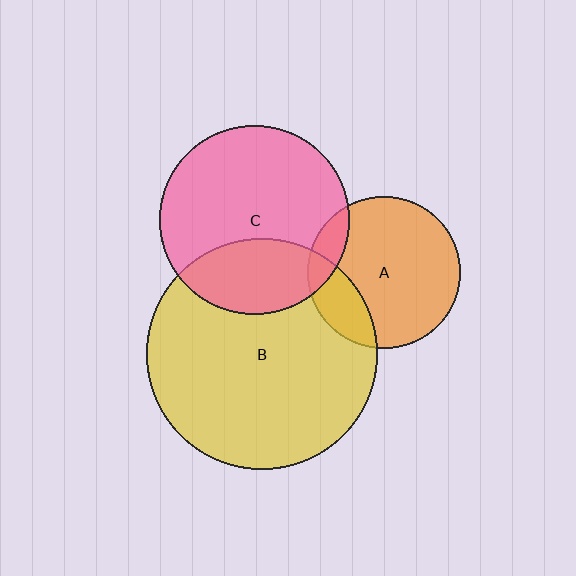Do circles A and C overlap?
Yes.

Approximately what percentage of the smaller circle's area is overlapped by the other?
Approximately 10%.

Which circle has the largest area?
Circle B (yellow).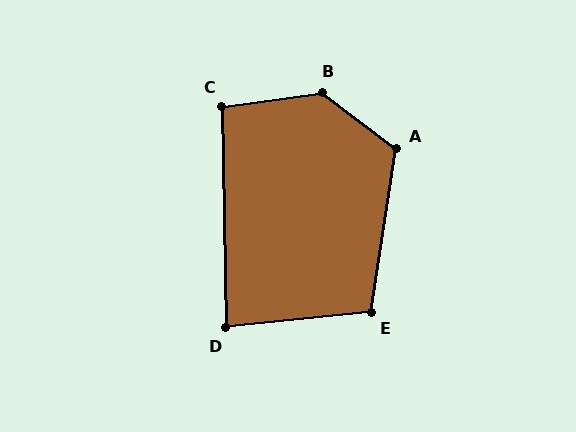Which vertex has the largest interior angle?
B, at approximately 135 degrees.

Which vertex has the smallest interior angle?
D, at approximately 85 degrees.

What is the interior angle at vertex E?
Approximately 104 degrees (obtuse).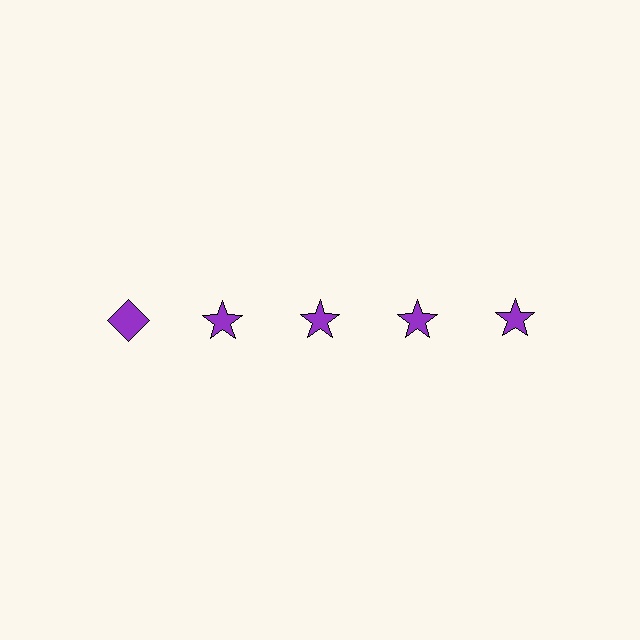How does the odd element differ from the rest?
It has a different shape: diamond instead of star.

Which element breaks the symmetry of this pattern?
The purple diamond in the top row, leftmost column breaks the symmetry. All other shapes are purple stars.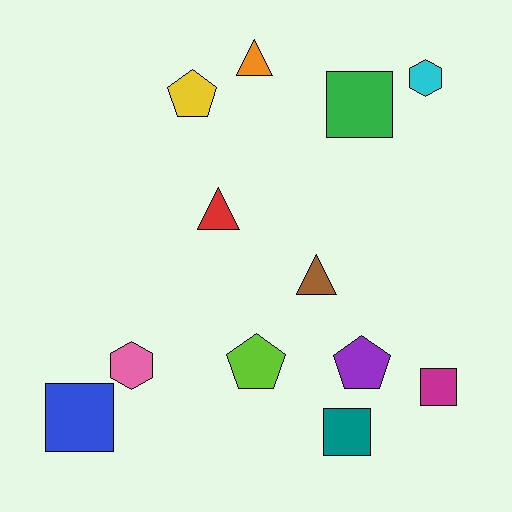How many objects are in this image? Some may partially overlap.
There are 12 objects.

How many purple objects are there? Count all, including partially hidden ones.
There is 1 purple object.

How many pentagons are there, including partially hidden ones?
There are 3 pentagons.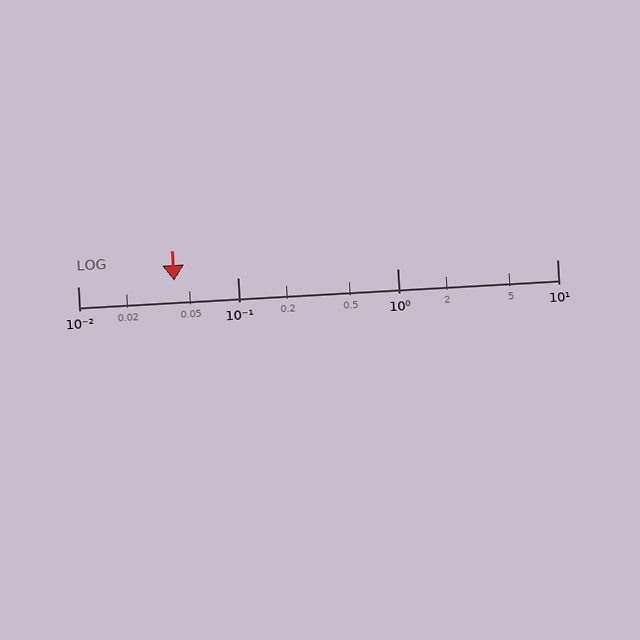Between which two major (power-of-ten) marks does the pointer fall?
The pointer is between 0.01 and 0.1.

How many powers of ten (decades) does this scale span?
The scale spans 3 decades, from 0.01 to 10.